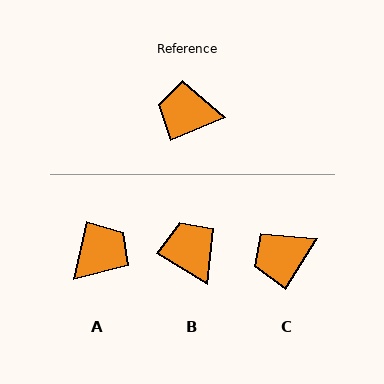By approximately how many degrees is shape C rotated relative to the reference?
Approximately 35 degrees counter-clockwise.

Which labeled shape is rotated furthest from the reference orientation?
A, about 126 degrees away.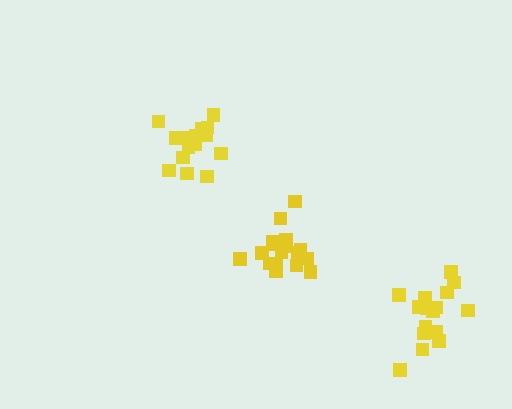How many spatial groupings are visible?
There are 3 spatial groupings.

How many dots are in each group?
Group 1: 17 dots, Group 2: 16 dots, Group 3: 16 dots (49 total).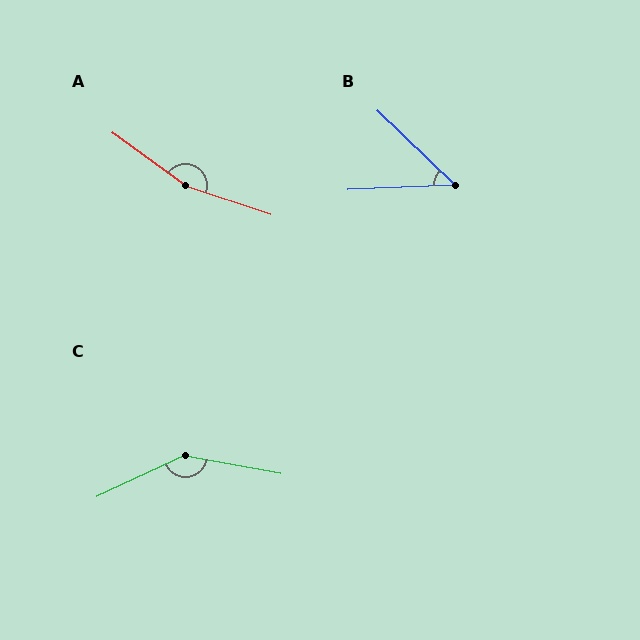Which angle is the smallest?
B, at approximately 46 degrees.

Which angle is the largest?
A, at approximately 163 degrees.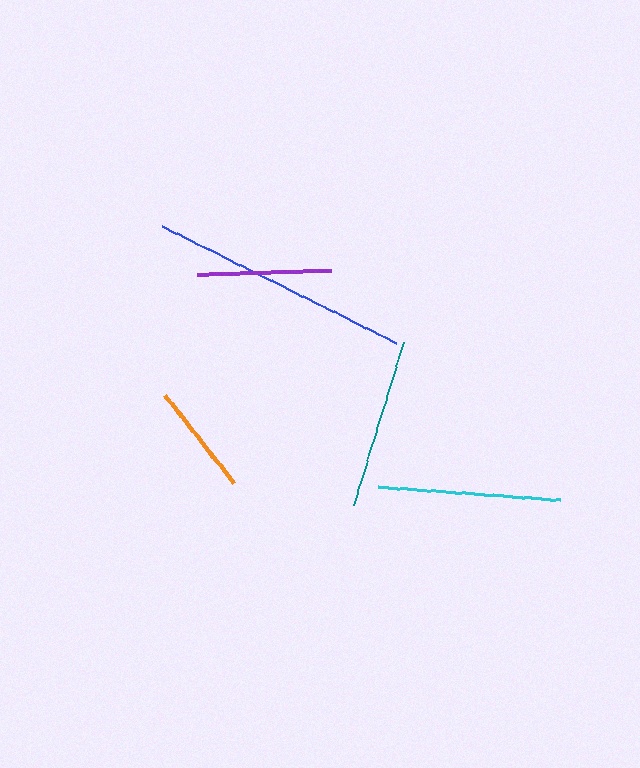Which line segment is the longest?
The blue line is the longest at approximately 261 pixels.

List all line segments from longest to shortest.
From longest to shortest: blue, cyan, teal, purple, orange.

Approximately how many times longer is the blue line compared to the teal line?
The blue line is approximately 1.5 times the length of the teal line.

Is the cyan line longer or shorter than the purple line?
The cyan line is longer than the purple line.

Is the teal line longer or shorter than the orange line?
The teal line is longer than the orange line.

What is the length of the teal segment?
The teal segment is approximately 170 pixels long.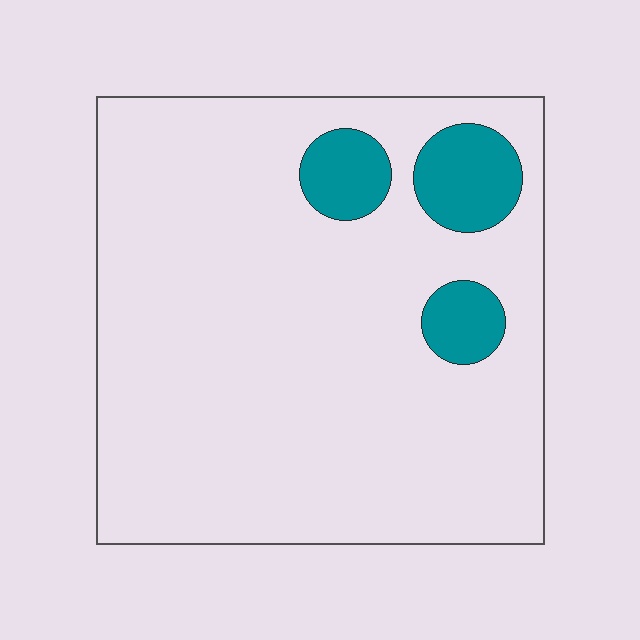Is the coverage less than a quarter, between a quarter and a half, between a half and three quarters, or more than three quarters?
Less than a quarter.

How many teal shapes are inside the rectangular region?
3.